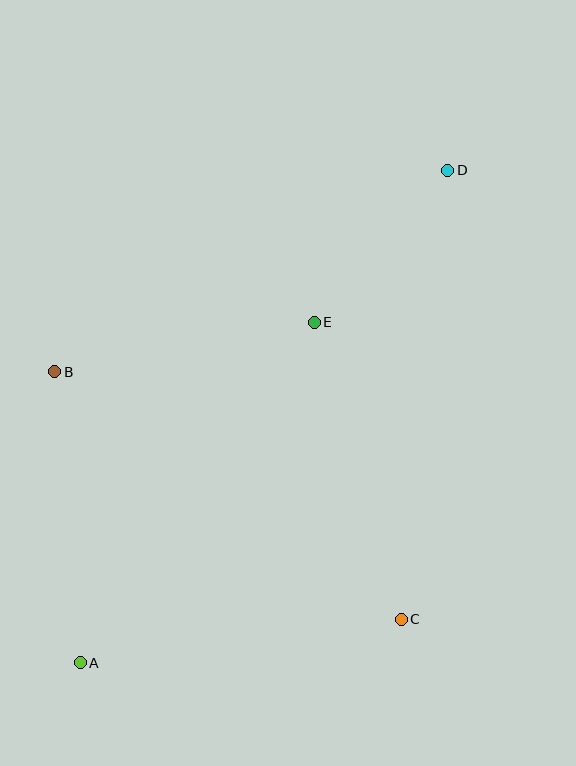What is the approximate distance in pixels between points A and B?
The distance between A and B is approximately 292 pixels.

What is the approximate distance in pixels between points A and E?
The distance between A and E is approximately 413 pixels.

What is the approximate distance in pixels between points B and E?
The distance between B and E is approximately 265 pixels.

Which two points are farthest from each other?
Points A and D are farthest from each other.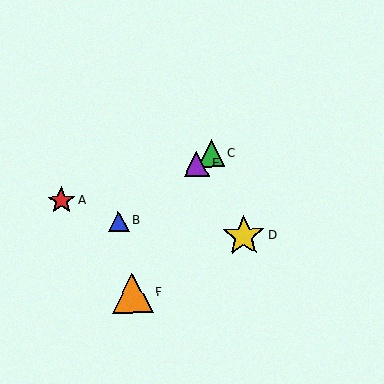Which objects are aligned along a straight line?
Objects B, C, E are aligned along a straight line.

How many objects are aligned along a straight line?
3 objects (B, C, E) are aligned along a straight line.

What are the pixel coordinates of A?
Object A is at (62, 201).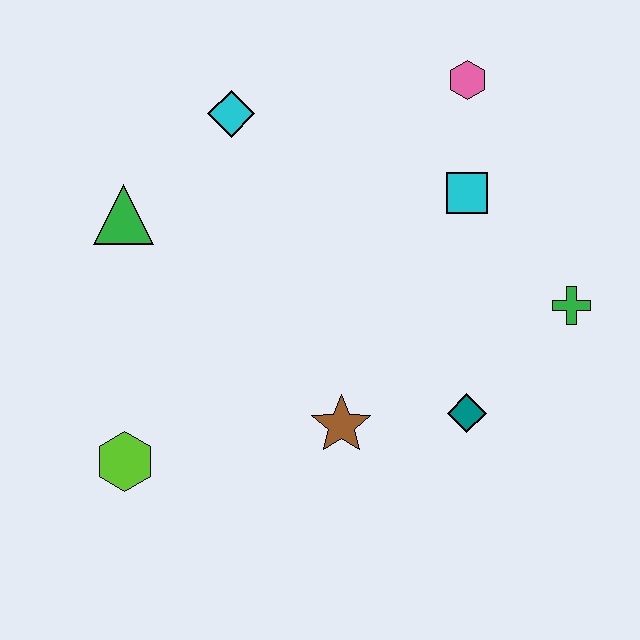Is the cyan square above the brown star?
Yes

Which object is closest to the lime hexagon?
The brown star is closest to the lime hexagon.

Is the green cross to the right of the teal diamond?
Yes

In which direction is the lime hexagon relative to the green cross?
The lime hexagon is to the left of the green cross.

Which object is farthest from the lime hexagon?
The pink hexagon is farthest from the lime hexagon.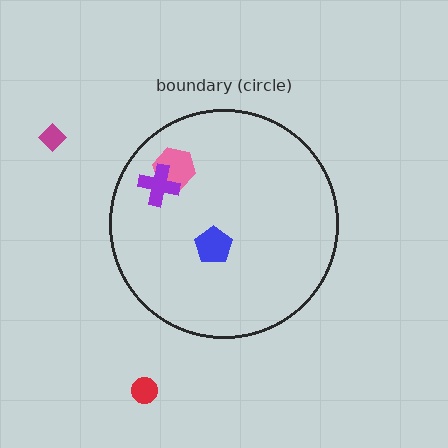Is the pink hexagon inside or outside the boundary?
Inside.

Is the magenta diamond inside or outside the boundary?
Outside.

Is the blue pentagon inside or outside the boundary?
Inside.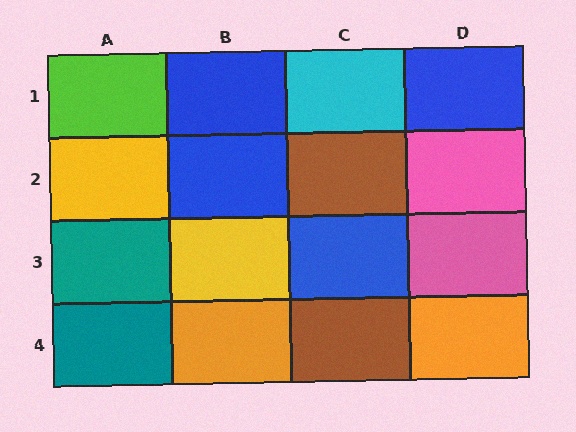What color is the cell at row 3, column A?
Teal.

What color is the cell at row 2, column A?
Yellow.